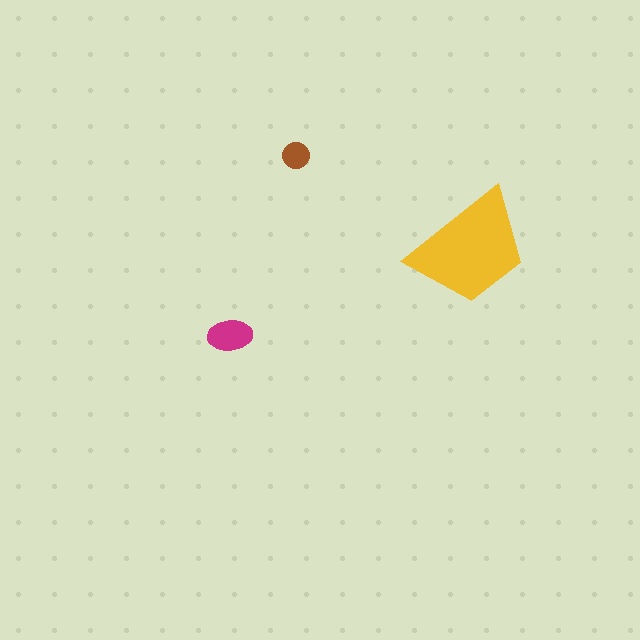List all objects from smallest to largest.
The brown circle, the magenta ellipse, the yellow trapezoid.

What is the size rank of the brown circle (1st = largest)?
3rd.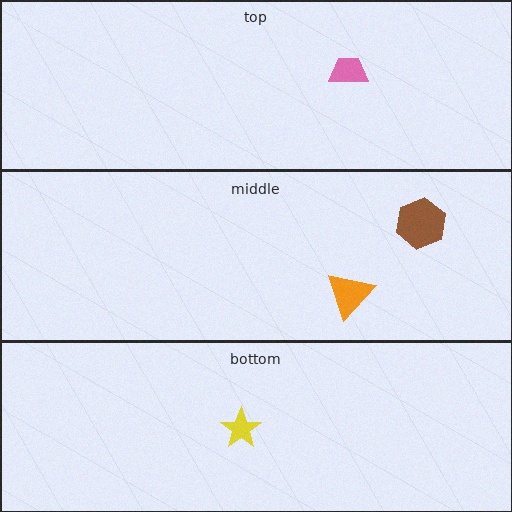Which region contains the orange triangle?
The middle region.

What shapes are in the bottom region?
The yellow star.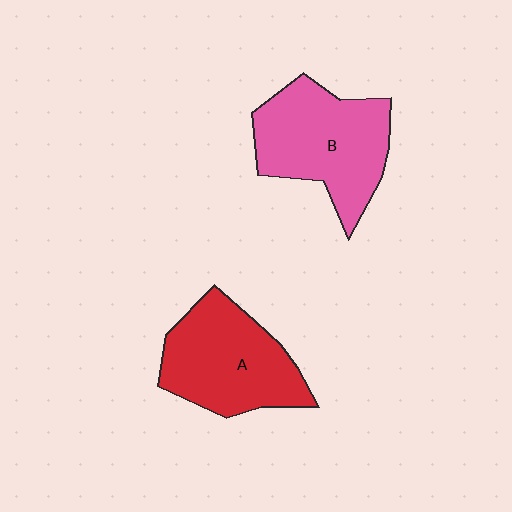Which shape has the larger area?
Shape B (pink).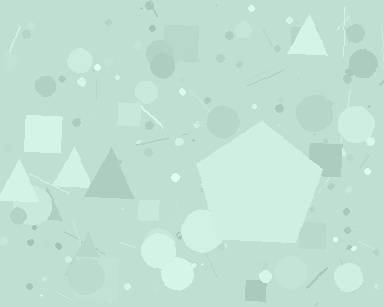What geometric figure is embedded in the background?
A pentagon is embedded in the background.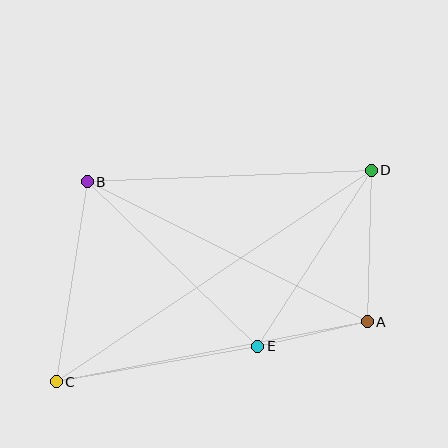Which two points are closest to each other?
Points A and E are closest to each other.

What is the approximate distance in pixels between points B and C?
The distance between B and C is approximately 203 pixels.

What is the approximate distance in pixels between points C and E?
The distance between C and E is approximately 204 pixels.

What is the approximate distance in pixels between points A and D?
The distance between A and D is approximately 152 pixels.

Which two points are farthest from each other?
Points C and D are farthest from each other.